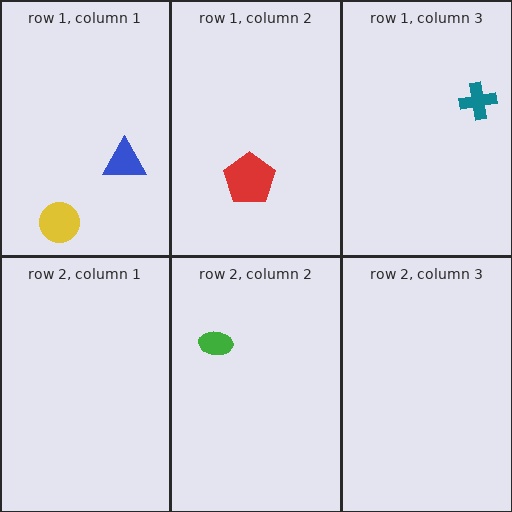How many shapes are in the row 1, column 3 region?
1.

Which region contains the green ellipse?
The row 2, column 2 region.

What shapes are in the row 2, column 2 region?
The green ellipse.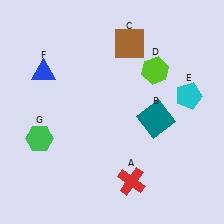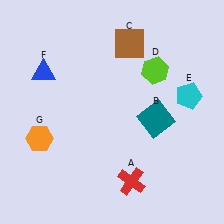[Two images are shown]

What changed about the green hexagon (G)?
In Image 1, G is green. In Image 2, it changed to orange.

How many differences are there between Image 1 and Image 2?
There is 1 difference between the two images.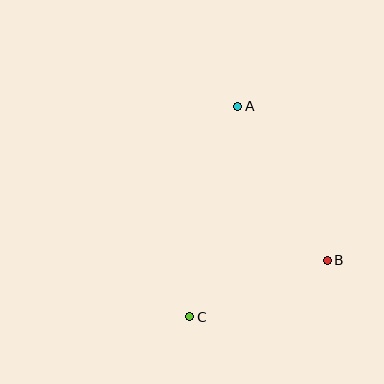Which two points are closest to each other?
Points B and C are closest to each other.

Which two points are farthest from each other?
Points A and C are farthest from each other.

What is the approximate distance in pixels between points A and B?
The distance between A and B is approximately 178 pixels.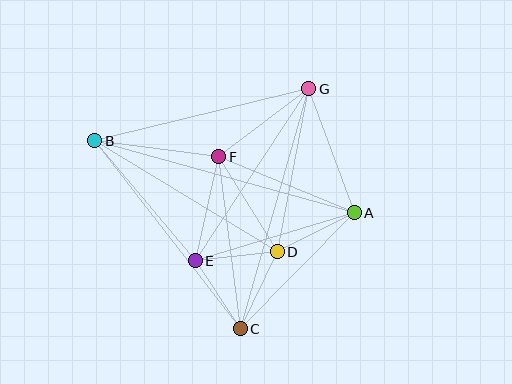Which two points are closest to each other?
Points C and E are closest to each other.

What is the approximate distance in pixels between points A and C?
The distance between A and C is approximately 163 pixels.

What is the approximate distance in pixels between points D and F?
The distance between D and F is approximately 111 pixels.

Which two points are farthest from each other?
Points A and B are farthest from each other.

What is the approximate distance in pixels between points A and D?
The distance between A and D is approximately 87 pixels.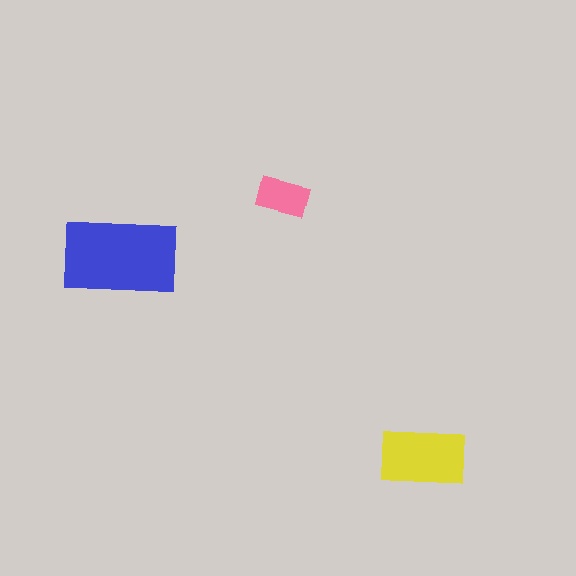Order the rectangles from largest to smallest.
the blue one, the yellow one, the pink one.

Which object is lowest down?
The yellow rectangle is bottommost.